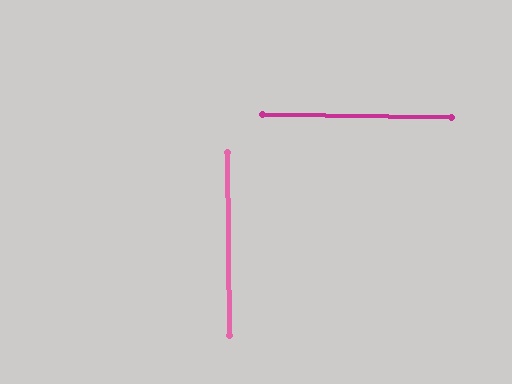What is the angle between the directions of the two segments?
Approximately 89 degrees.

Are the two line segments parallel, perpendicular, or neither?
Perpendicular — they meet at approximately 89°.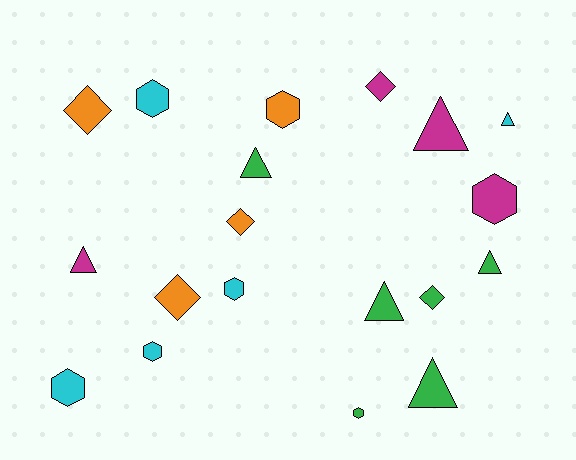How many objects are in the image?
There are 19 objects.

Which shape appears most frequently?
Triangle, with 7 objects.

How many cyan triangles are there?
There is 1 cyan triangle.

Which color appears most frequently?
Green, with 6 objects.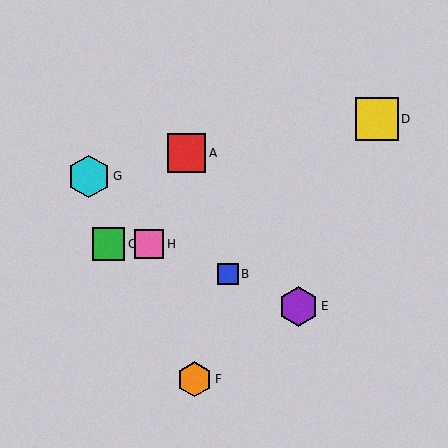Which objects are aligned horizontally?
Objects C, H are aligned horizontally.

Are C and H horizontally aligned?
Yes, both are at y≈244.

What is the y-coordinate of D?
Object D is at y≈119.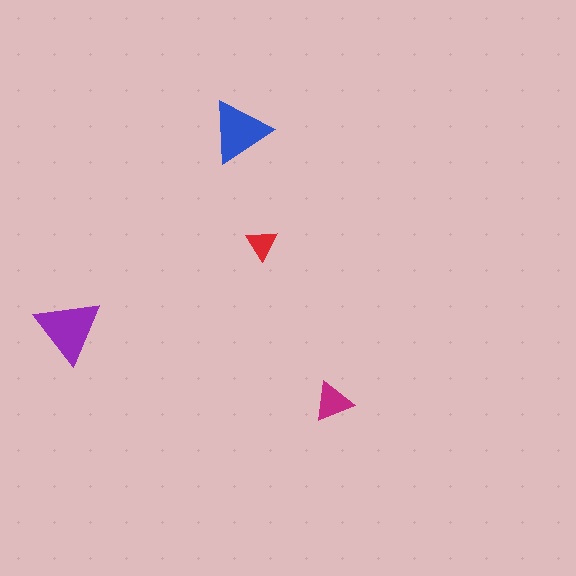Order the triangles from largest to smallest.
the purple one, the blue one, the magenta one, the red one.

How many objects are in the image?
There are 4 objects in the image.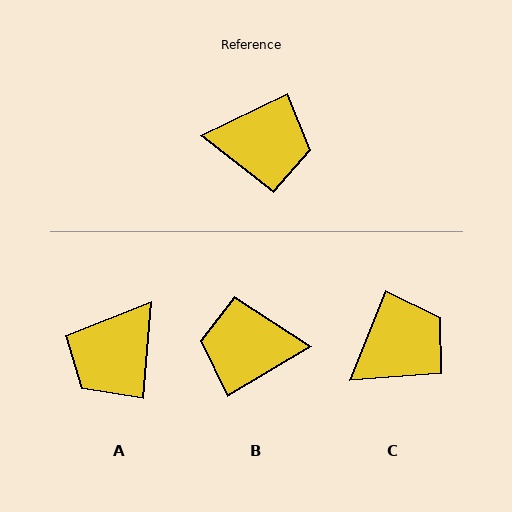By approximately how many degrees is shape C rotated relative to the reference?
Approximately 42 degrees counter-clockwise.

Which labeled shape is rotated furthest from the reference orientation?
B, about 176 degrees away.